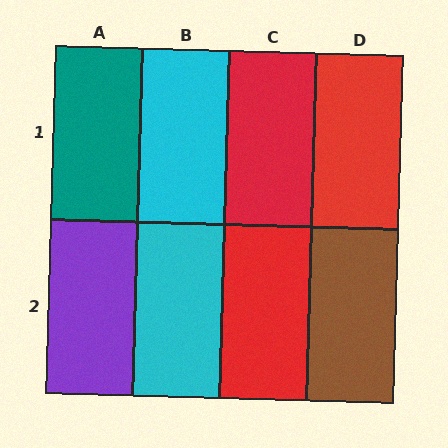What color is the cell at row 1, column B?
Cyan.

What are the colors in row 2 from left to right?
Purple, cyan, red, brown.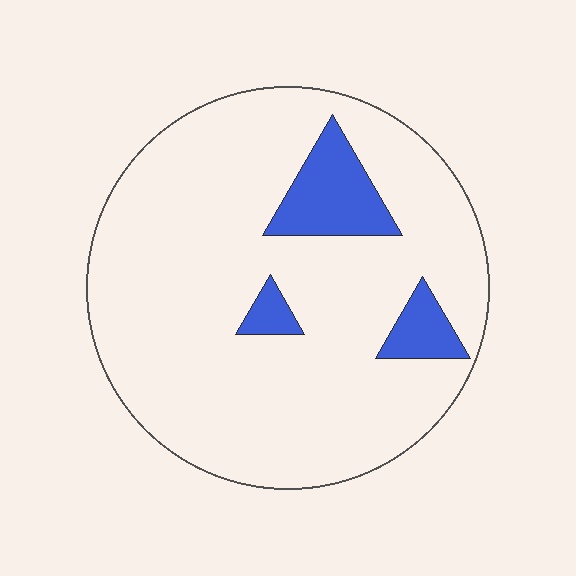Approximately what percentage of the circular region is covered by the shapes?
Approximately 10%.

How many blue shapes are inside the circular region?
3.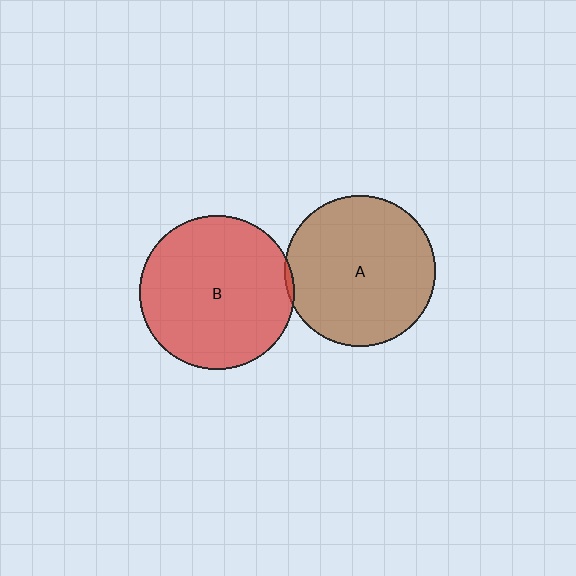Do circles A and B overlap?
Yes.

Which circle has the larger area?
Circle B (red).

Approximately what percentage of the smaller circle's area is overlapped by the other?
Approximately 5%.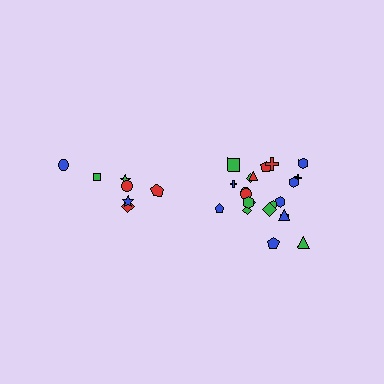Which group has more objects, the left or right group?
The right group.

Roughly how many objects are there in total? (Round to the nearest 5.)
Roughly 30 objects in total.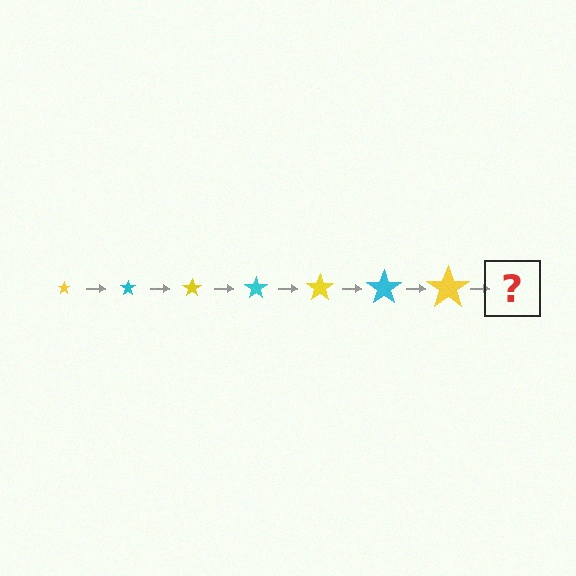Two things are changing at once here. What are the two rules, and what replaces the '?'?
The two rules are that the star grows larger each step and the color cycles through yellow and cyan. The '?' should be a cyan star, larger than the previous one.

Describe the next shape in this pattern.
It should be a cyan star, larger than the previous one.